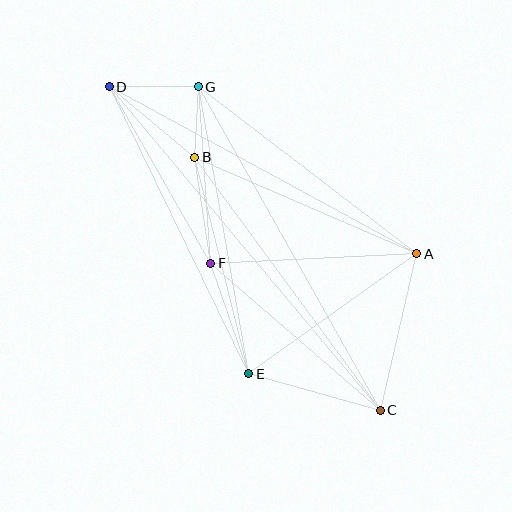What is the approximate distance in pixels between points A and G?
The distance between A and G is approximately 275 pixels.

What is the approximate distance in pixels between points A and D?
The distance between A and D is approximately 350 pixels.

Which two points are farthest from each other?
Points C and D are farthest from each other.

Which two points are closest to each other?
Points B and G are closest to each other.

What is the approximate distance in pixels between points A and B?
The distance between A and B is approximately 242 pixels.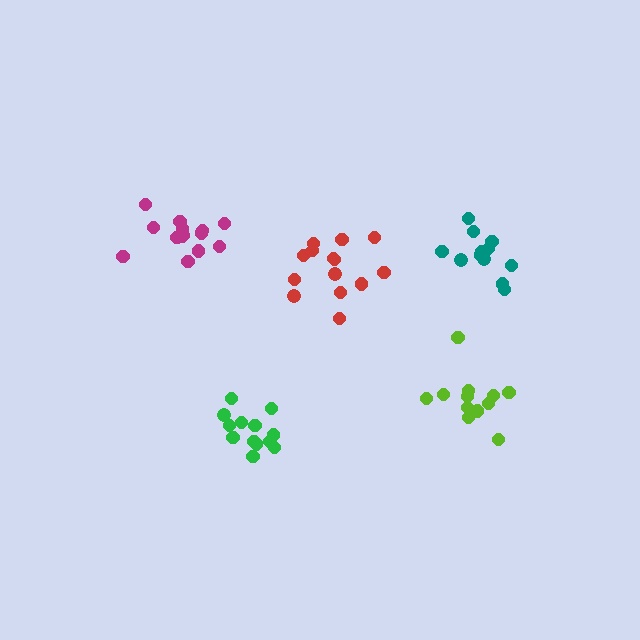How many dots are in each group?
Group 1: 14 dots, Group 2: 12 dots, Group 3: 13 dots, Group 4: 12 dots, Group 5: 14 dots (65 total).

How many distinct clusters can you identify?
There are 5 distinct clusters.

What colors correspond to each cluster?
The clusters are colored: magenta, teal, green, lime, red.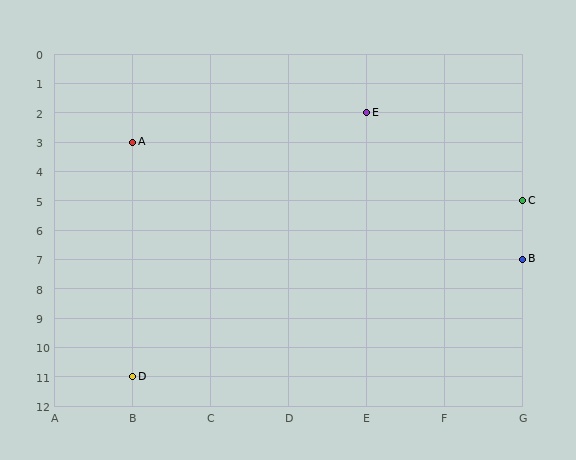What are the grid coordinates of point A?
Point A is at grid coordinates (B, 3).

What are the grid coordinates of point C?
Point C is at grid coordinates (G, 5).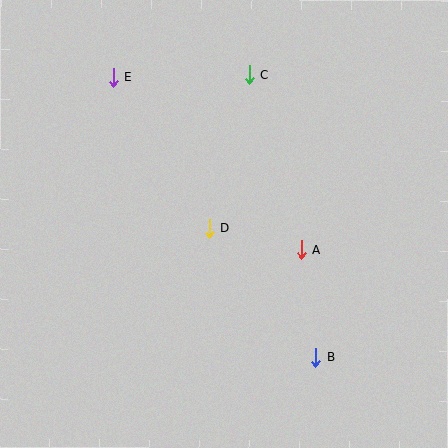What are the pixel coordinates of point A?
Point A is at (301, 249).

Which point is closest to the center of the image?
Point D at (209, 228) is closest to the center.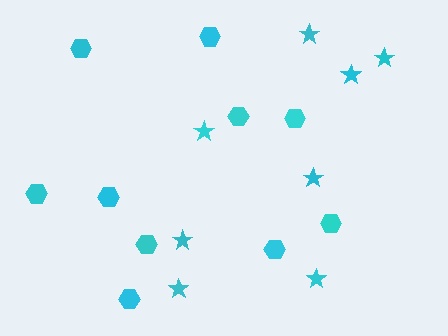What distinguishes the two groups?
There are 2 groups: one group of stars (8) and one group of hexagons (10).